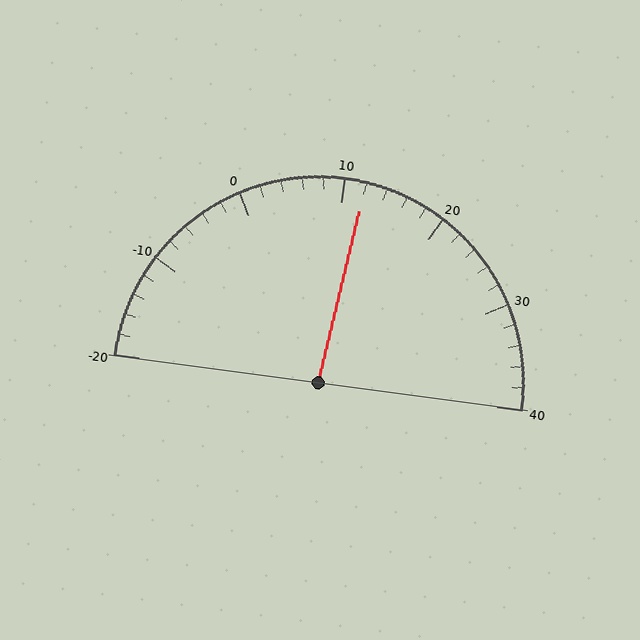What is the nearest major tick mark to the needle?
The nearest major tick mark is 10.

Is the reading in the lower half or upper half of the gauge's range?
The reading is in the upper half of the range (-20 to 40).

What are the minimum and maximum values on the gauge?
The gauge ranges from -20 to 40.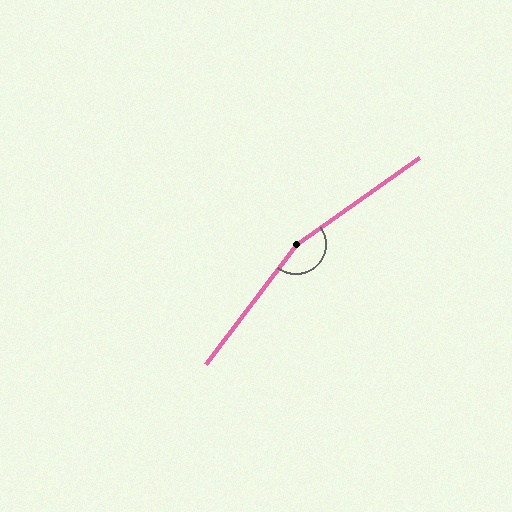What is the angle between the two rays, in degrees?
Approximately 162 degrees.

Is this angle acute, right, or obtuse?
It is obtuse.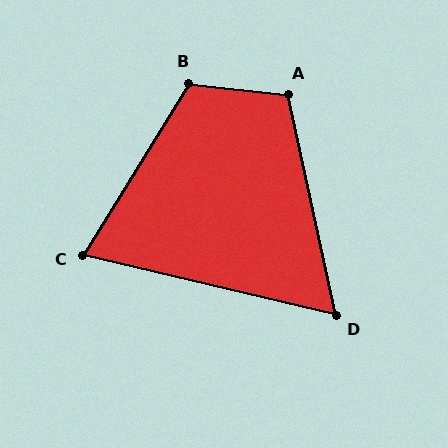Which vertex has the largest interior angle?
B, at approximately 116 degrees.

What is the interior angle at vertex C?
Approximately 72 degrees (acute).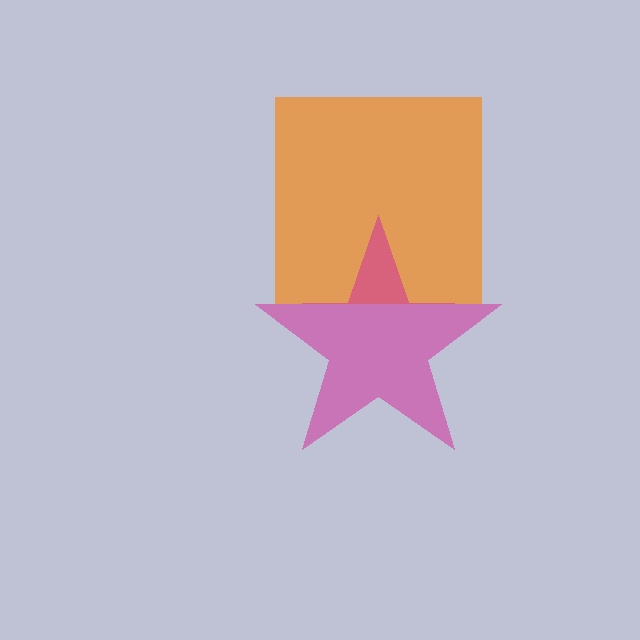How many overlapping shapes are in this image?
There are 2 overlapping shapes in the image.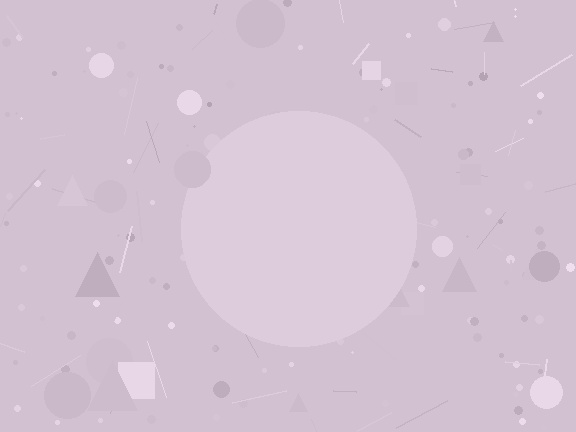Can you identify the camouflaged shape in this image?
The camouflaged shape is a circle.